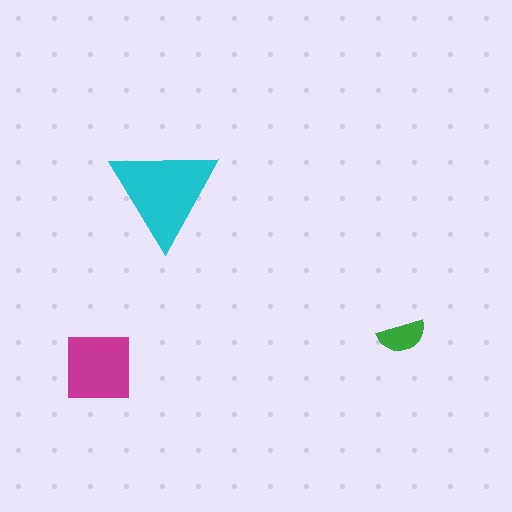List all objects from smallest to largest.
The green semicircle, the magenta square, the cyan triangle.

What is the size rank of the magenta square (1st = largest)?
2nd.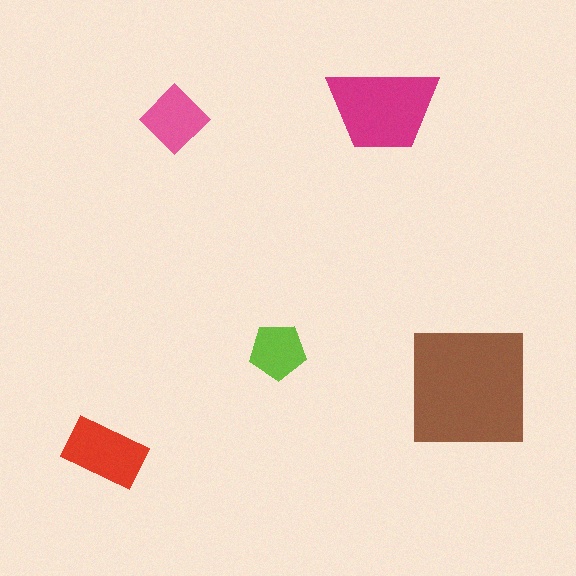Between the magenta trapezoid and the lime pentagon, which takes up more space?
The magenta trapezoid.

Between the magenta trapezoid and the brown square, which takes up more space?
The brown square.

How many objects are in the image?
There are 5 objects in the image.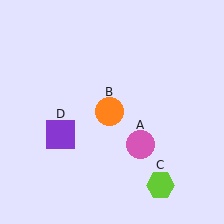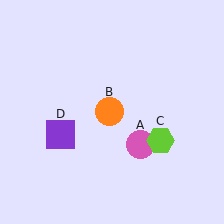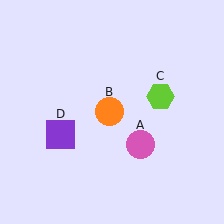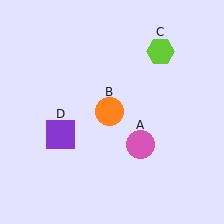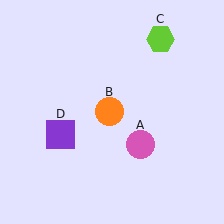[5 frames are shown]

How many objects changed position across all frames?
1 object changed position: lime hexagon (object C).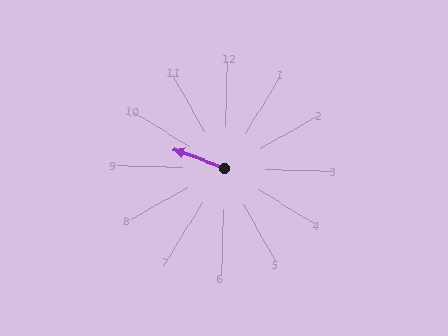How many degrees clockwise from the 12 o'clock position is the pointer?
Approximately 289 degrees.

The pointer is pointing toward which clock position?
Roughly 10 o'clock.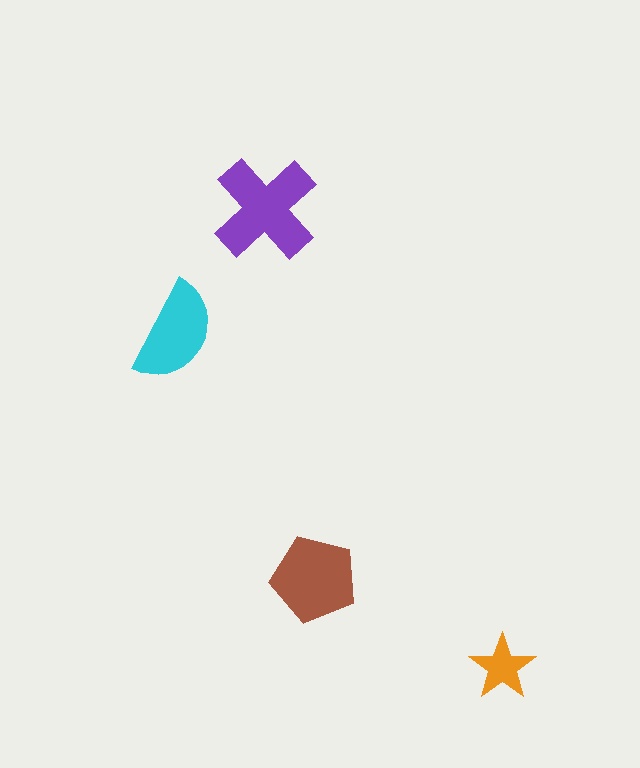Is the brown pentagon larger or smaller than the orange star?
Larger.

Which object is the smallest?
The orange star.